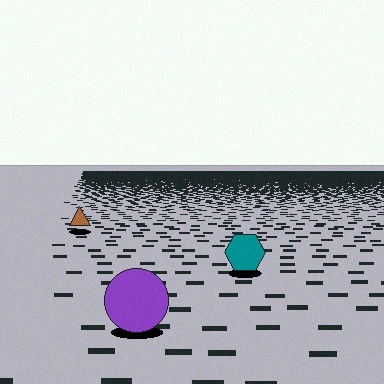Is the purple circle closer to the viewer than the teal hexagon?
Yes. The purple circle is closer — you can tell from the texture gradient: the ground texture is coarser near it.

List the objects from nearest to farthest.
From nearest to farthest: the purple circle, the teal hexagon, the brown triangle.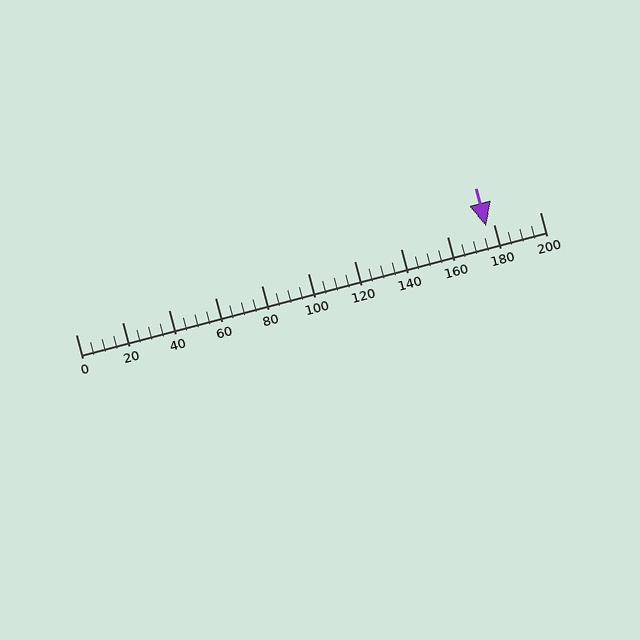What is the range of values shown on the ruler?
The ruler shows values from 0 to 200.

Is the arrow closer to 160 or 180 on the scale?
The arrow is closer to 180.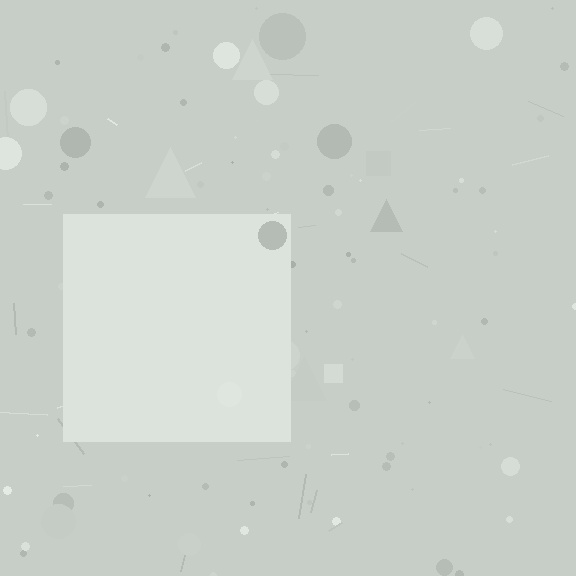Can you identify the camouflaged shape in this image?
The camouflaged shape is a square.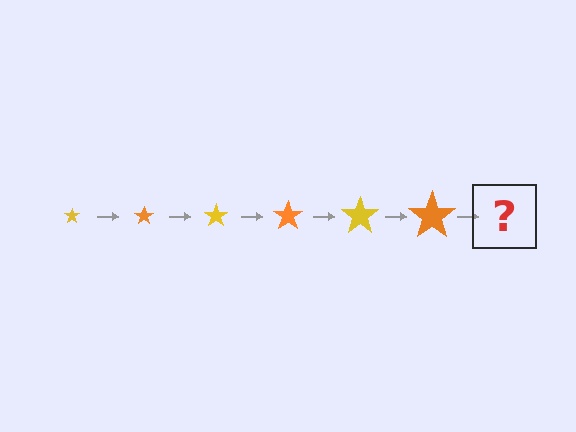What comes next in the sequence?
The next element should be a yellow star, larger than the previous one.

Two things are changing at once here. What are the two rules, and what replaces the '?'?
The two rules are that the star grows larger each step and the color cycles through yellow and orange. The '?' should be a yellow star, larger than the previous one.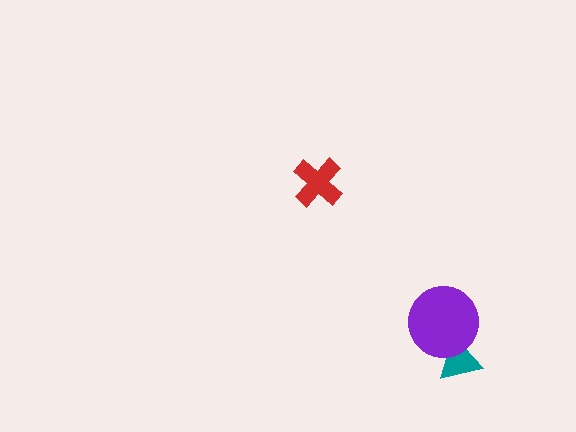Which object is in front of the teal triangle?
The purple circle is in front of the teal triangle.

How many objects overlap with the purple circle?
1 object overlaps with the purple circle.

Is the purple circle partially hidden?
No, no other shape covers it.